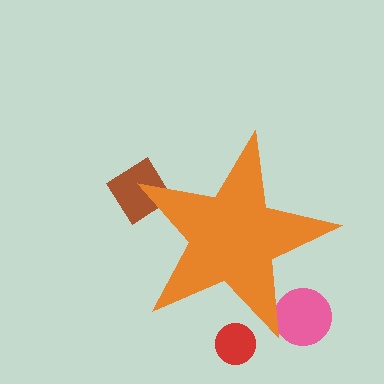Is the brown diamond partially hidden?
Yes, the brown diamond is partially hidden behind the orange star.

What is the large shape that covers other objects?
An orange star.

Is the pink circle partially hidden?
Yes, the pink circle is partially hidden behind the orange star.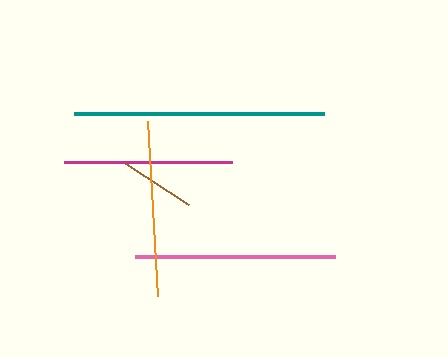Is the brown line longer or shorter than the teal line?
The teal line is longer than the brown line.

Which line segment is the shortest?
The brown line is the shortest at approximately 76 pixels.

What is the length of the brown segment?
The brown segment is approximately 76 pixels long.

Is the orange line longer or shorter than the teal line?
The teal line is longer than the orange line.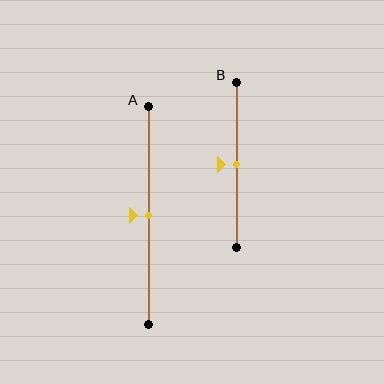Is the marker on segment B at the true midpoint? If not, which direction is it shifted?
Yes, the marker on segment B is at the true midpoint.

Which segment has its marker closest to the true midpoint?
Segment A has its marker closest to the true midpoint.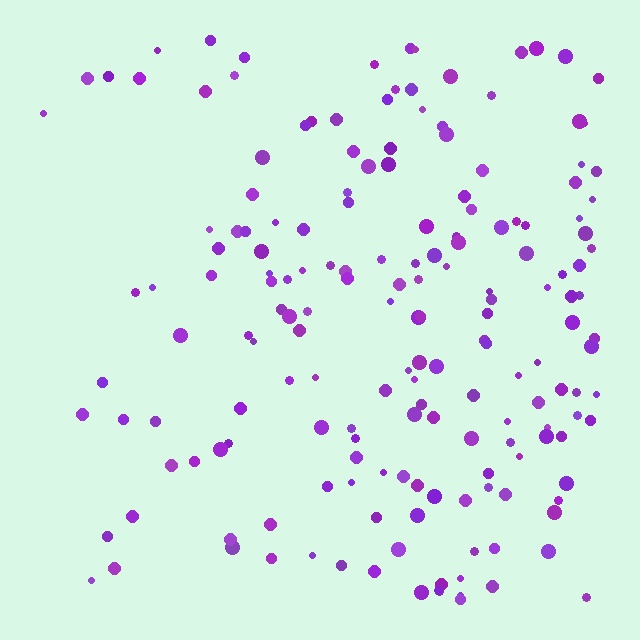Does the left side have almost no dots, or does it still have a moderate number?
Still a moderate number, just noticeably fewer than the right.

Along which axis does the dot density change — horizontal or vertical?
Horizontal.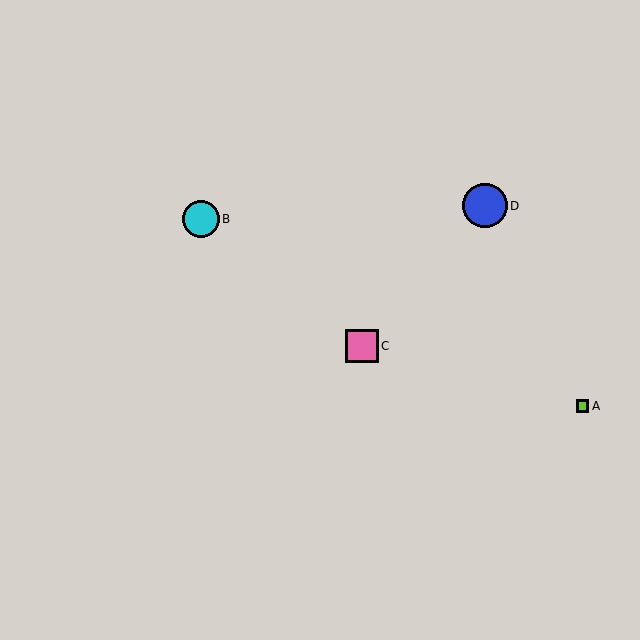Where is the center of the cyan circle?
The center of the cyan circle is at (201, 219).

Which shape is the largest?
The blue circle (labeled D) is the largest.